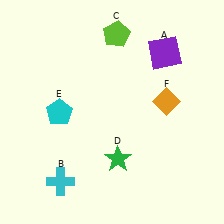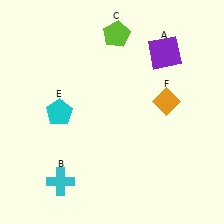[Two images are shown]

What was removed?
The green star (D) was removed in Image 2.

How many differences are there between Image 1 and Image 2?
There is 1 difference between the two images.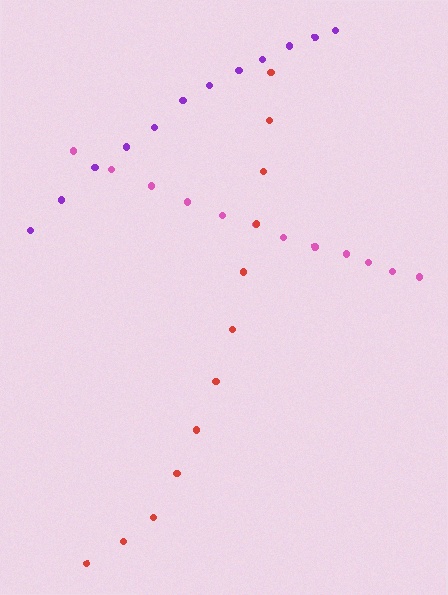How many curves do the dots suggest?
There are 3 distinct paths.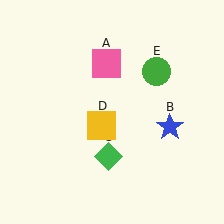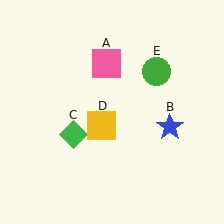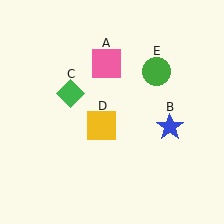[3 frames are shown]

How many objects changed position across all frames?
1 object changed position: green diamond (object C).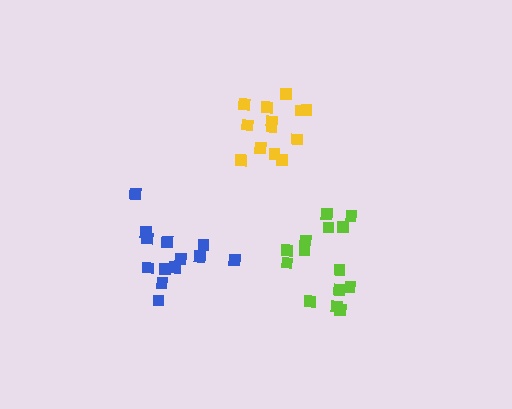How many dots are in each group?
Group 1: 14 dots, Group 2: 13 dots, Group 3: 13 dots (40 total).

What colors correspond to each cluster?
The clusters are colored: lime, blue, yellow.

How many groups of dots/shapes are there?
There are 3 groups.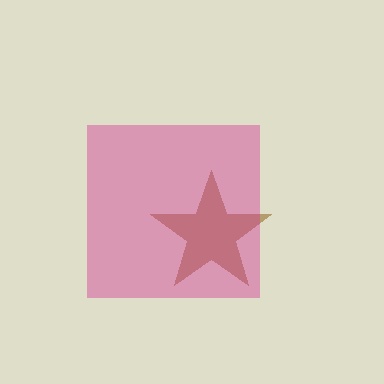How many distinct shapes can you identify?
There are 2 distinct shapes: a brown star, a magenta square.